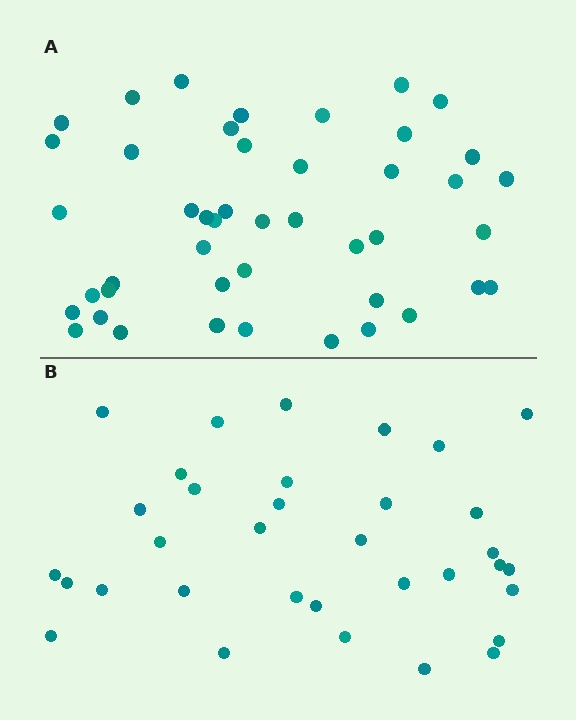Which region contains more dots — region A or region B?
Region A (the top region) has more dots.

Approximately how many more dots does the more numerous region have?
Region A has roughly 12 or so more dots than region B.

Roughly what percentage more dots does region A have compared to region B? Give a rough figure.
About 30% more.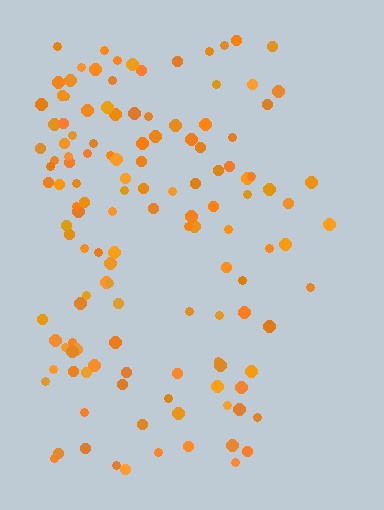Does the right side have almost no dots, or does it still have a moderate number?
Still a moderate number, just noticeably fewer than the left.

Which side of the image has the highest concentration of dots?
The left.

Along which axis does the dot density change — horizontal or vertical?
Horizontal.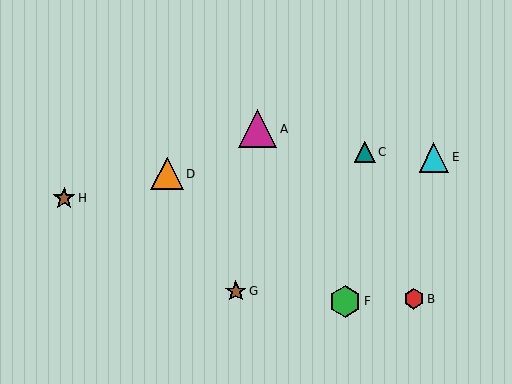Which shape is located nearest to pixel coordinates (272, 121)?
The magenta triangle (labeled A) at (258, 129) is nearest to that location.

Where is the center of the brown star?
The center of the brown star is at (64, 198).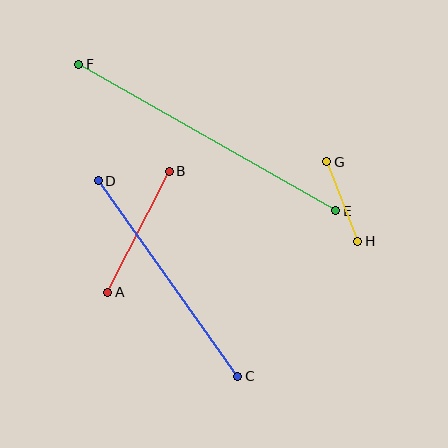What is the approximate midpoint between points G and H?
The midpoint is at approximately (342, 201) pixels.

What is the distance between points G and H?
The distance is approximately 85 pixels.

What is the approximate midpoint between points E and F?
The midpoint is at approximately (207, 137) pixels.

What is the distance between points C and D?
The distance is approximately 240 pixels.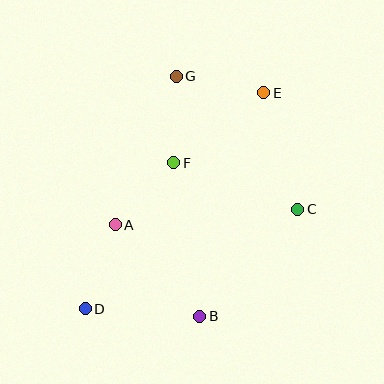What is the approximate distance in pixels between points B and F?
The distance between B and F is approximately 156 pixels.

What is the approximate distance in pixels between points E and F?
The distance between E and F is approximately 114 pixels.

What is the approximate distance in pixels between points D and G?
The distance between D and G is approximately 250 pixels.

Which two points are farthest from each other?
Points D and E are farthest from each other.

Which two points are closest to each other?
Points A and F are closest to each other.